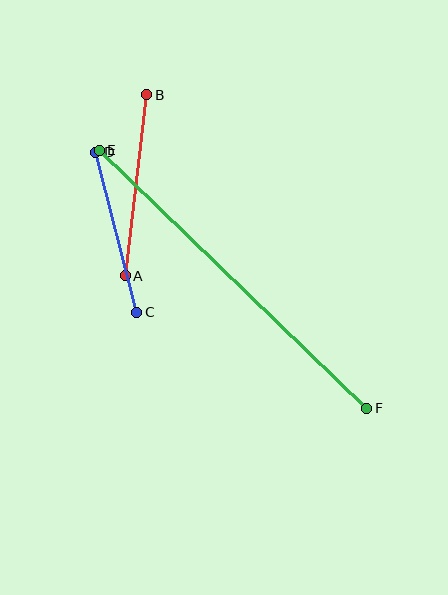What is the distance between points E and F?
The distance is approximately 372 pixels.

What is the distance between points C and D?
The distance is approximately 165 pixels.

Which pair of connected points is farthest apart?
Points E and F are farthest apart.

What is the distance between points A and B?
The distance is approximately 183 pixels.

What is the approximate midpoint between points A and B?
The midpoint is at approximately (136, 185) pixels.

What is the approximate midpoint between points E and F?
The midpoint is at approximately (233, 279) pixels.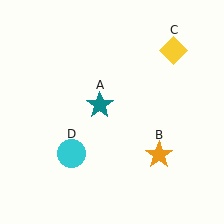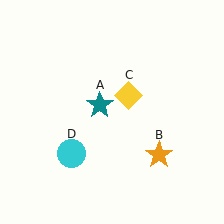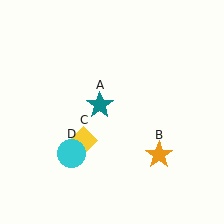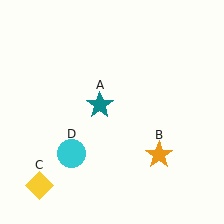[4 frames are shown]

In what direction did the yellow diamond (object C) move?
The yellow diamond (object C) moved down and to the left.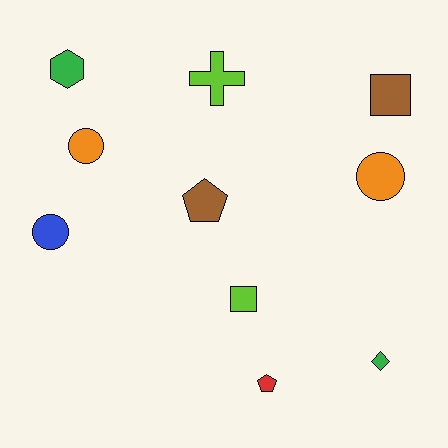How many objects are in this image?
There are 10 objects.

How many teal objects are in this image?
There are no teal objects.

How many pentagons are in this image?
There are 2 pentagons.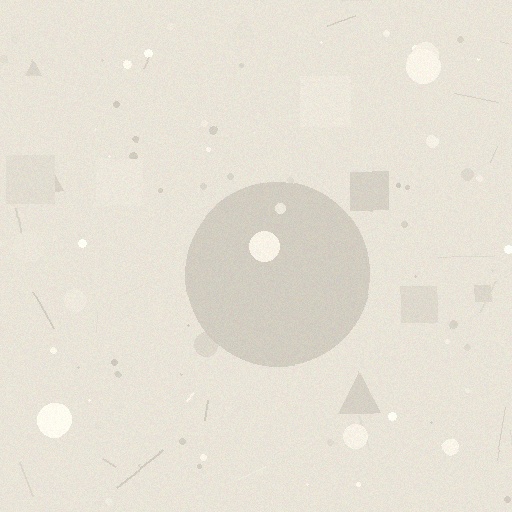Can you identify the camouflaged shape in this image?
The camouflaged shape is a circle.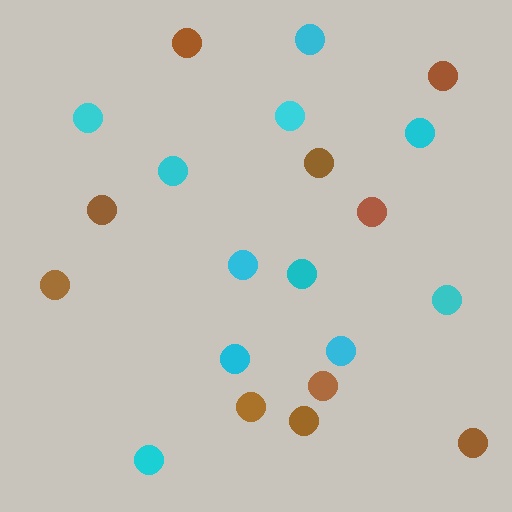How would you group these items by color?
There are 2 groups: one group of cyan circles (11) and one group of brown circles (10).